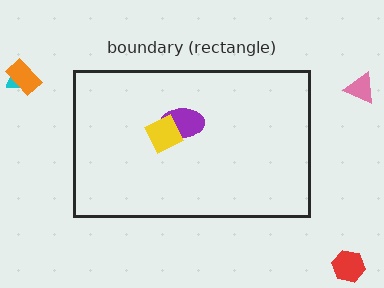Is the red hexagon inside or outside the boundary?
Outside.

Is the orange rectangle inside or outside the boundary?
Outside.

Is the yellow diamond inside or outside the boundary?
Inside.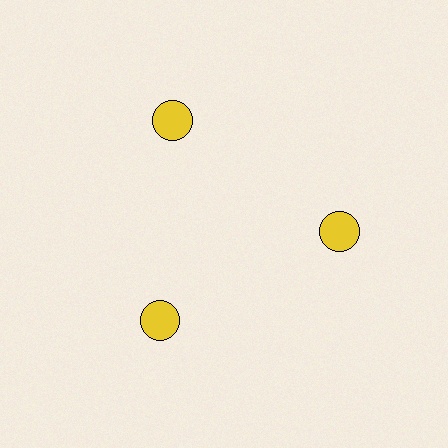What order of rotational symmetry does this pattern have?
This pattern has 3-fold rotational symmetry.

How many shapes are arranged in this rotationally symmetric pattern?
There are 3 shapes, arranged in 3 groups of 1.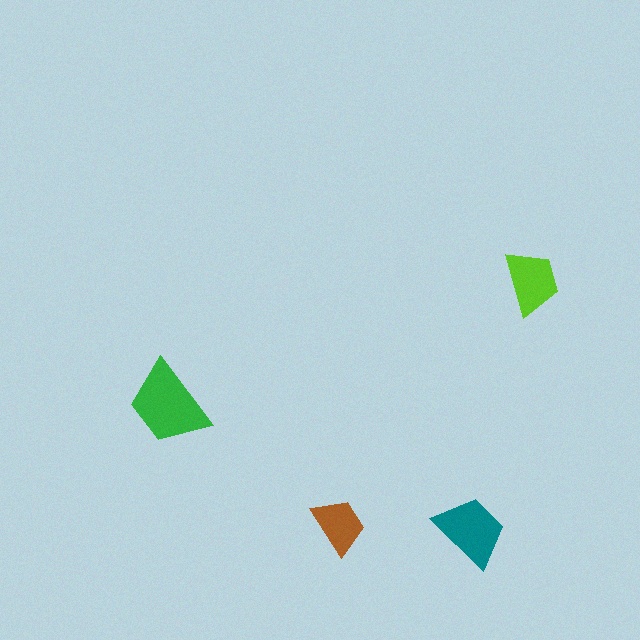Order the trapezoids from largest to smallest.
the green one, the teal one, the lime one, the brown one.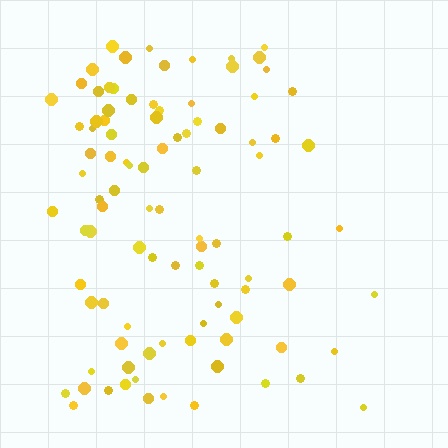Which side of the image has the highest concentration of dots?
The left.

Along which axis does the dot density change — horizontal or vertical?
Horizontal.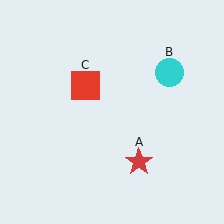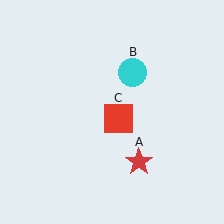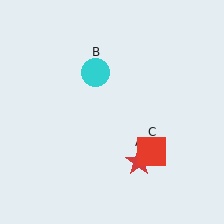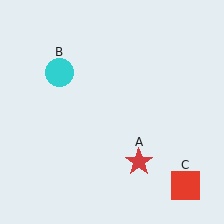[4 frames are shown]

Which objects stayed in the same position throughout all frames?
Red star (object A) remained stationary.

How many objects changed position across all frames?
2 objects changed position: cyan circle (object B), red square (object C).